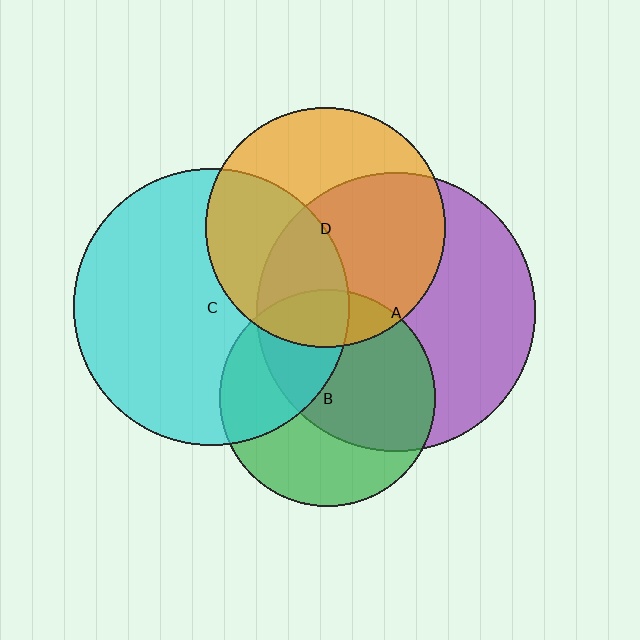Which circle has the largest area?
Circle A (purple).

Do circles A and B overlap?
Yes.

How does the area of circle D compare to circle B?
Approximately 1.2 times.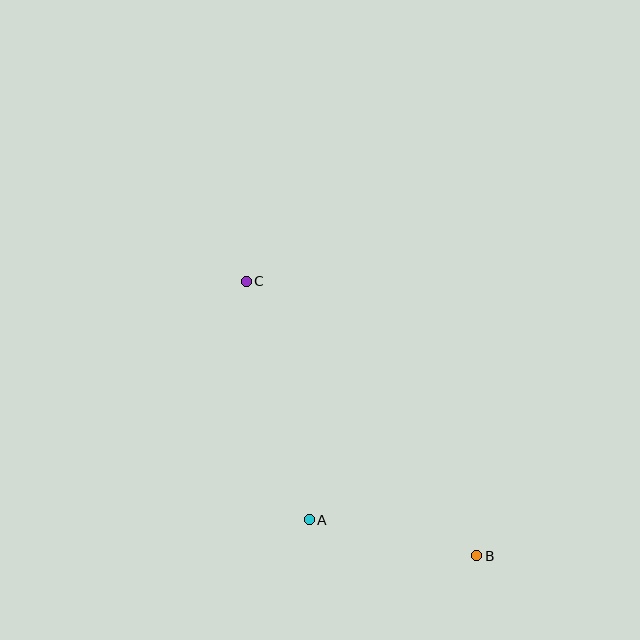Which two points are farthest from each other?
Points B and C are farthest from each other.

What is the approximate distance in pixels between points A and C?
The distance between A and C is approximately 247 pixels.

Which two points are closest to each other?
Points A and B are closest to each other.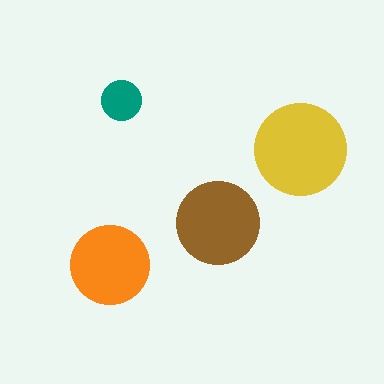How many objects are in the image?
There are 4 objects in the image.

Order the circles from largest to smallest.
the yellow one, the brown one, the orange one, the teal one.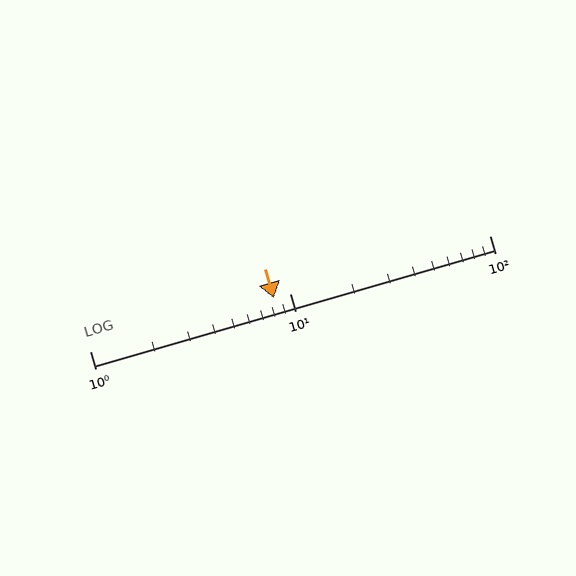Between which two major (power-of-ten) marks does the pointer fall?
The pointer is between 1 and 10.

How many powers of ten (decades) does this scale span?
The scale spans 2 decades, from 1 to 100.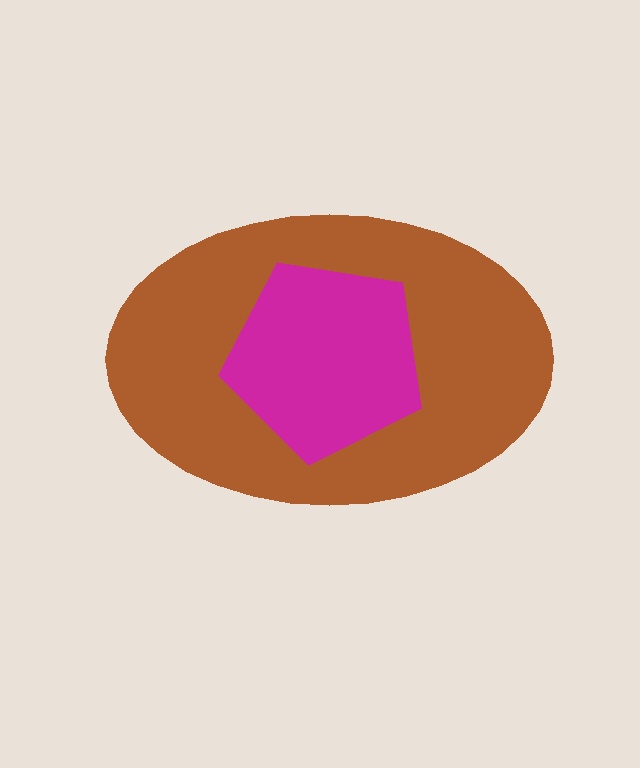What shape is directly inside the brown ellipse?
The magenta pentagon.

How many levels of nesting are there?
2.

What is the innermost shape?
The magenta pentagon.